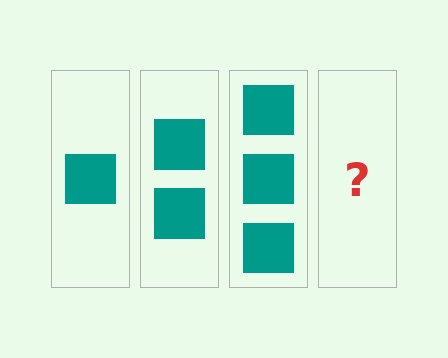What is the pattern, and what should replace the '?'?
The pattern is that each step adds one more square. The '?' should be 4 squares.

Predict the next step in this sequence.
The next step is 4 squares.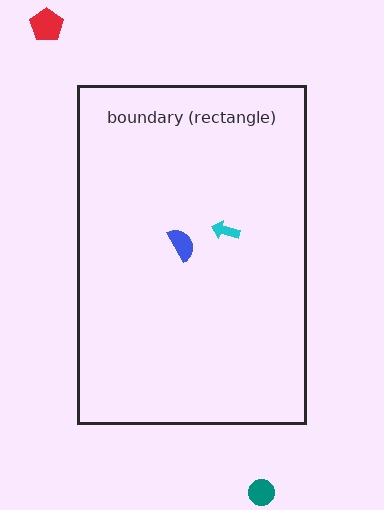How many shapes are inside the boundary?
2 inside, 2 outside.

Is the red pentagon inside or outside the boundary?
Outside.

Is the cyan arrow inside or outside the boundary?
Inside.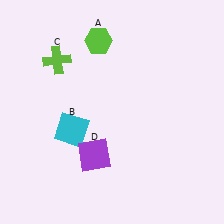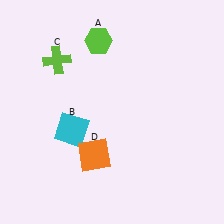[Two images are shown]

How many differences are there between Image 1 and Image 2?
There is 1 difference between the two images.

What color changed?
The square (D) changed from purple in Image 1 to orange in Image 2.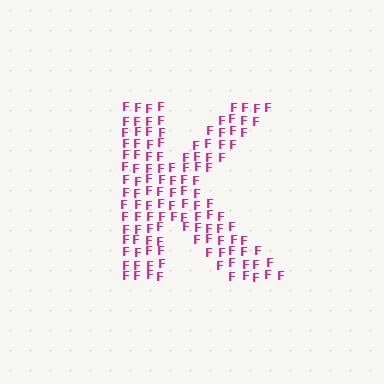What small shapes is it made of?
It is made of small letter F's.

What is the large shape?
The large shape is the letter K.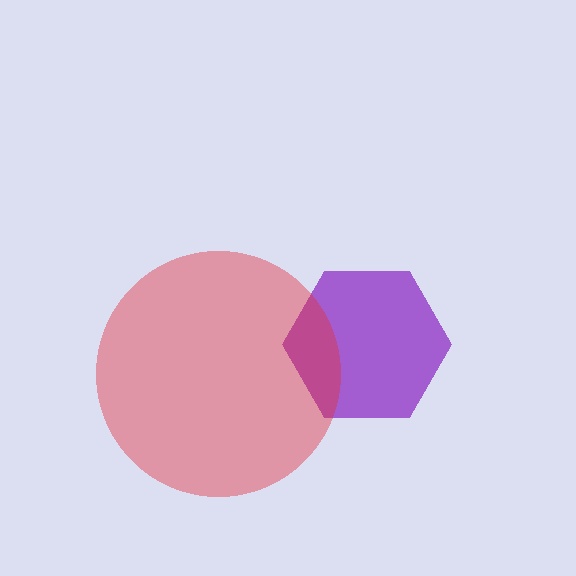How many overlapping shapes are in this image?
There are 2 overlapping shapes in the image.